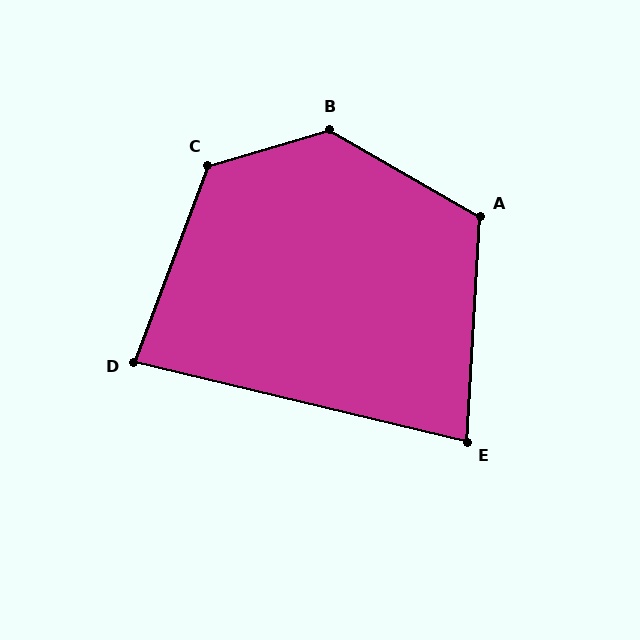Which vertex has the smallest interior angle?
E, at approximately 80 degrees.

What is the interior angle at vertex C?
Approximately 127 degrees (obtuse).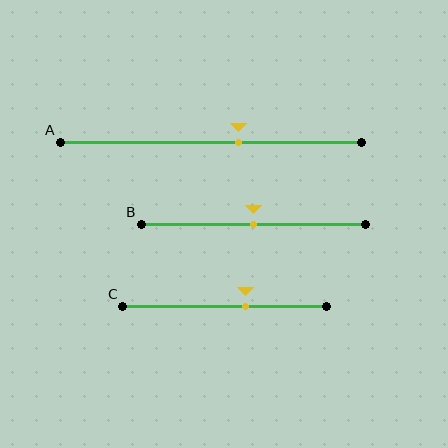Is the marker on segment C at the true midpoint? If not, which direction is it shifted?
No, the marker on segment C is shifted to the right by about 10% of the segment length.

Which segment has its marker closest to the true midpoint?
Segment B has its marker closest to the true midpoint.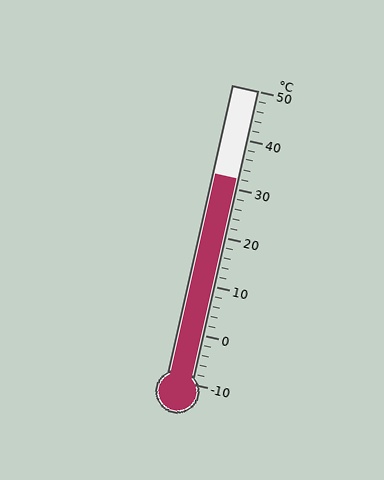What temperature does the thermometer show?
The thermometer shows approximately 32°C.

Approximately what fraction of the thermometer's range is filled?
The thermometer is filled to approximately 70% of its range.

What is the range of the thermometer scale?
The thermometer scale ranges from -10°C to 50°C.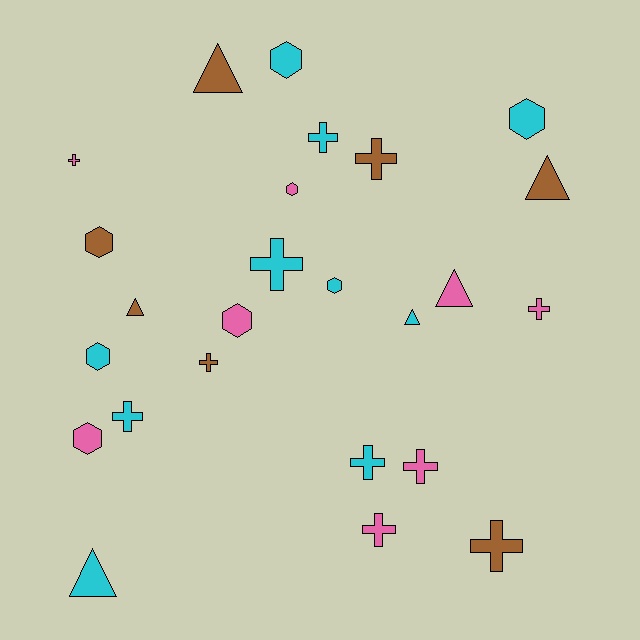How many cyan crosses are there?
There are 4 cyan crosses.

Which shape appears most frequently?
Cross, with 11 objects.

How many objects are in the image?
There are 25 objects.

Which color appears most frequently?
Cyan, with 10 objects.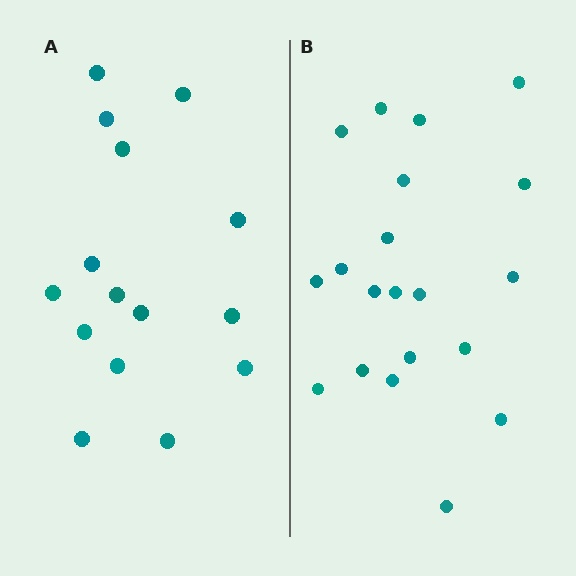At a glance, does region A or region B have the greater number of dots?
Region B (the right region) has more dots.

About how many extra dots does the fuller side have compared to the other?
Region B has about 5 more dots than region A.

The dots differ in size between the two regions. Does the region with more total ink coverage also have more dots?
No. Region A has more total ink coverage because its dots are larger, but region B actually contains more individual dots. Total area can be misleading — the number of items is what matters here.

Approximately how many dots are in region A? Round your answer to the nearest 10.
About 20 dots. (The exact count is 15, which rounds to 20.)